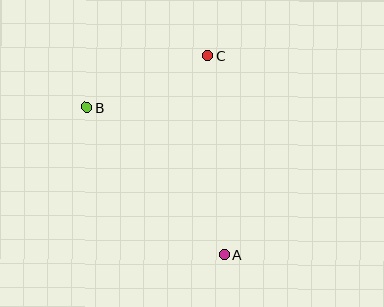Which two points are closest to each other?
Points B and C are closest to each other.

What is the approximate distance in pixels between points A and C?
The distance between A and C is approximately 200 pixels.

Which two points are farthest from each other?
Points A and B are farthest from each other.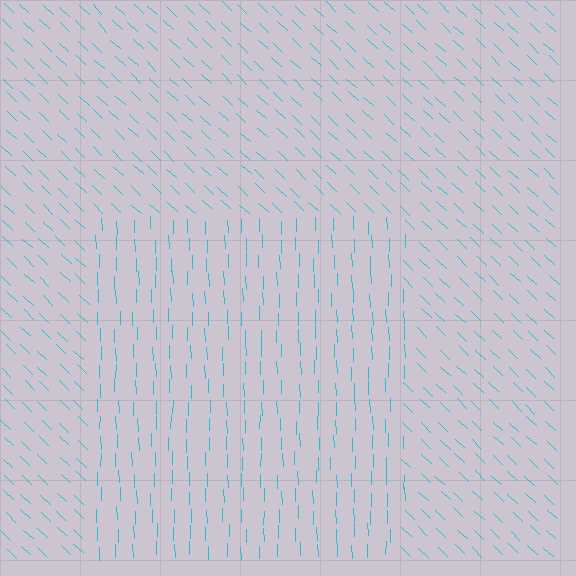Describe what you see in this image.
The image is filled with small cyan line segments. A rectangle region in the image has lines oriented differently from the surrounding lines, creating a visible texture boundary.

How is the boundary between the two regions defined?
The boundary is defined purely by a change in line orientation (approximately 45 degrees difference). All lines are the same color and thickness.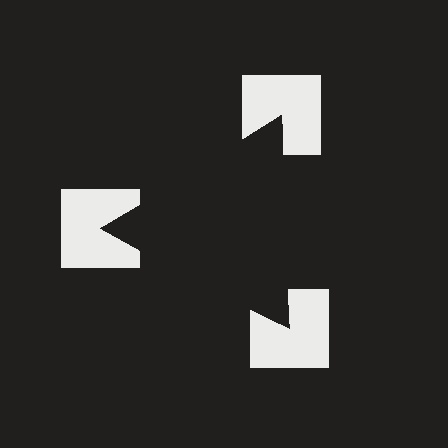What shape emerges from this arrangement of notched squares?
An illusory triangle — its edges are inferred from the aligned wedge cuts in the notched squares, not physically drawn.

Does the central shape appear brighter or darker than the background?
It typically appears slightly darker than the background, even though no actual brightness change is drawn.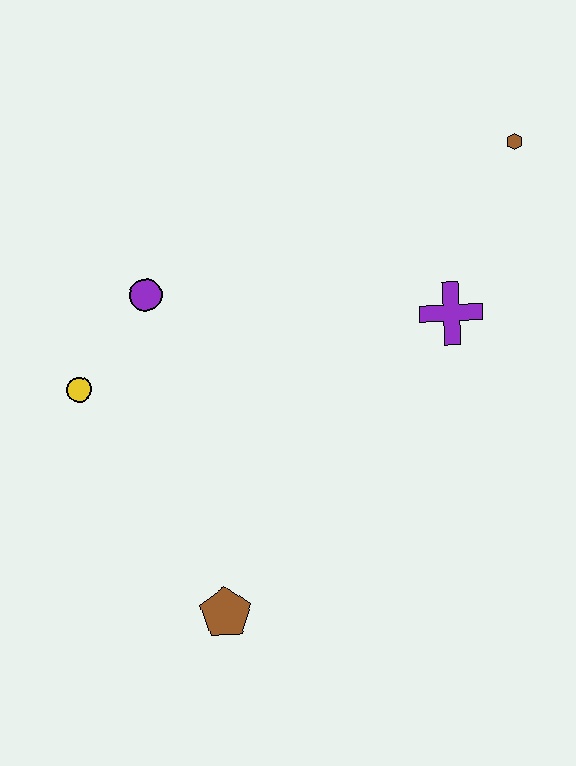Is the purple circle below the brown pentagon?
No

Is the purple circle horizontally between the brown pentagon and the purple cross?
No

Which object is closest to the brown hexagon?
The purple cross is closest to the brown hexagon.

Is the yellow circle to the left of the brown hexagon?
Yes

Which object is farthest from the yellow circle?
The brown hexagon is farthest from the yellow circle.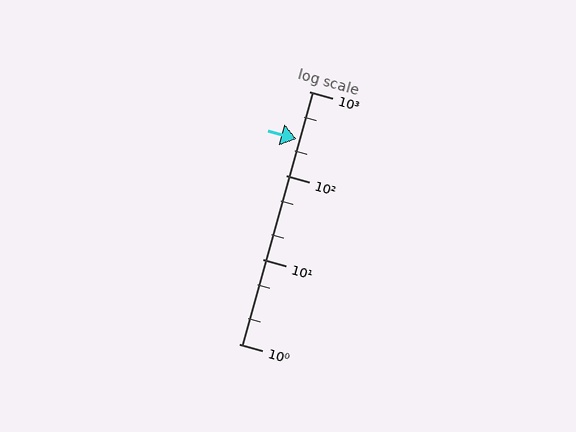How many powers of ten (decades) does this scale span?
The scale spans 3 decades, from 1 to 1000.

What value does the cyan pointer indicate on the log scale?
The pointer indicates approximately 270.